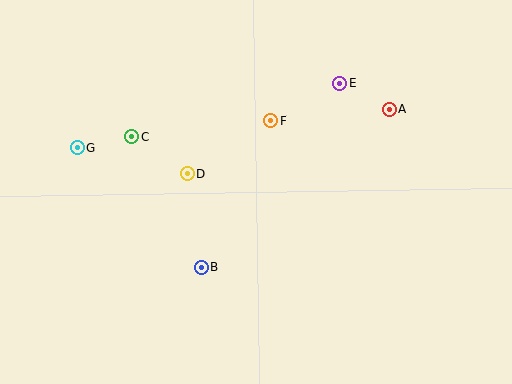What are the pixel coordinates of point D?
Point D is at (187, 174).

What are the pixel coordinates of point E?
Point E is at (340, 83).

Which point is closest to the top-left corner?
Point G is closest to the top-left corner.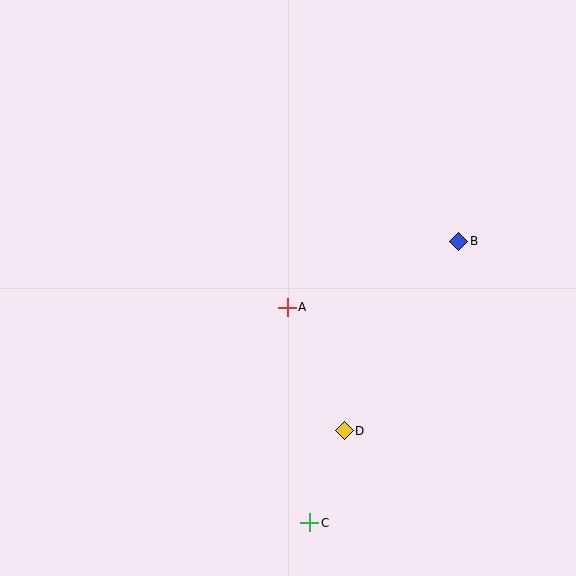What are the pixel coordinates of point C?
Point C is at (310, 523).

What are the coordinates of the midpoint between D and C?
The midpoint between D and C is at (327, 477).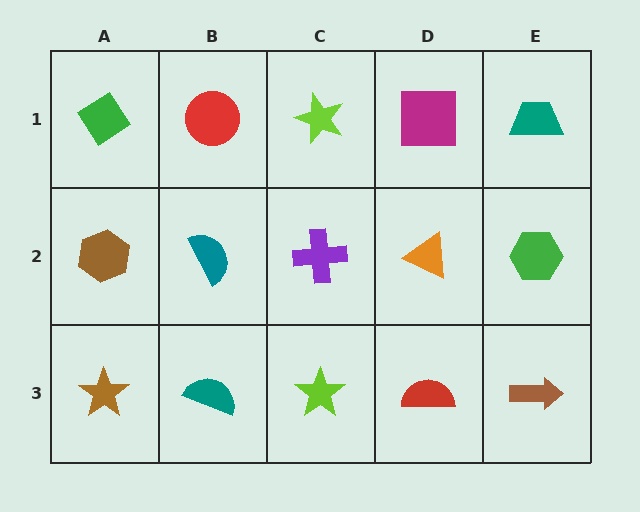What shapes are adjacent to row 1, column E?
A green hexagon (row 2, column E), a magenta square (row 1, column D).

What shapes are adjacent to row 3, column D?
An orange triangle (row 2, column D), a lime star (row 3, column C), a brown arrow (row 3, column E).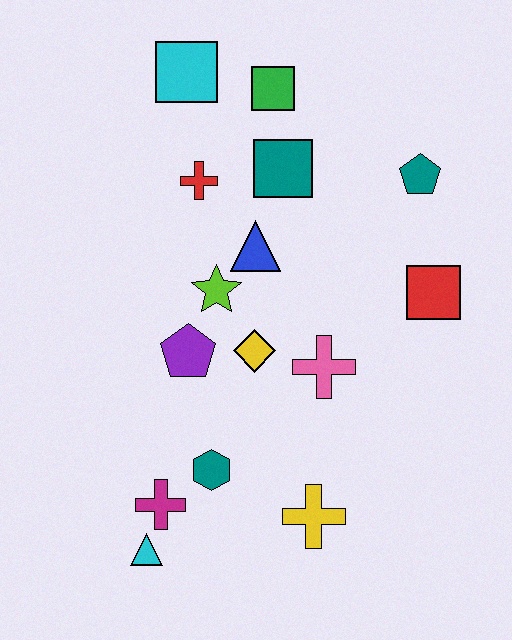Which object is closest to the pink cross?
The yellow diamond is closest to the pink cross.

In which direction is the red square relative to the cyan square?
The red square is to the right of the cyan square.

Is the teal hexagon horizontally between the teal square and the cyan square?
Yes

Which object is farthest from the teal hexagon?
The cyan square is farthest from the teal hexagon.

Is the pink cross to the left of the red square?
Yes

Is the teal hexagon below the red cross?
Yes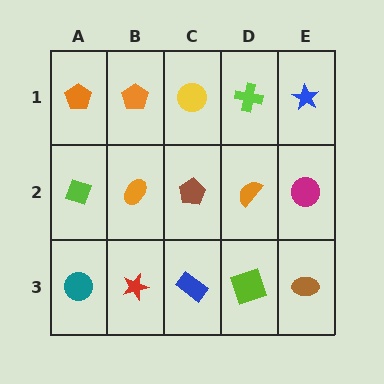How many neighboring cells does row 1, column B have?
3.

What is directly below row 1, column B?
An orange ellipse.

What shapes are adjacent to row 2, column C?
A yellow circle (row 1, column C), a blue rectangle (row 3, column C), an orange ellipse (row 2, column B), an orange semicircle (row 2, column D).